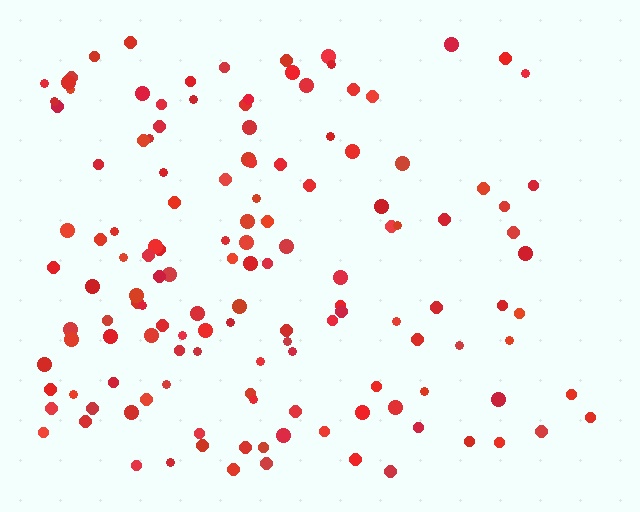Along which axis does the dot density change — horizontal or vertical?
Horizontal.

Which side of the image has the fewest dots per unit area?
The right.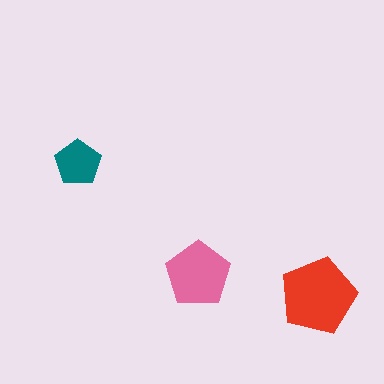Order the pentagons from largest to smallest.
the red one, the pink one, the teal one.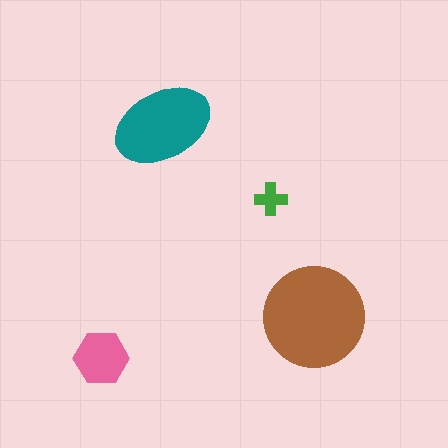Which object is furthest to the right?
The brown circle is rightmost.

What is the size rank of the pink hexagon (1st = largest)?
3rd.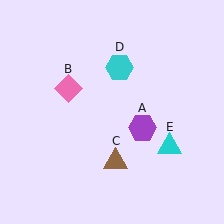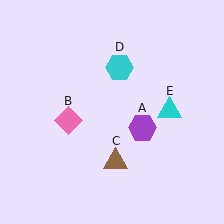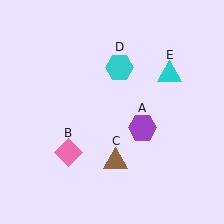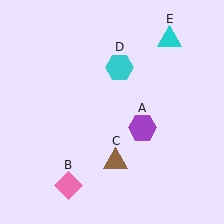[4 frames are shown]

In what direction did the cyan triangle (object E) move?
The cyan triangle (object E) moved up.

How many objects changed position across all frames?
2 objects changed position: pink diamond (object B), cyan triangle (object E).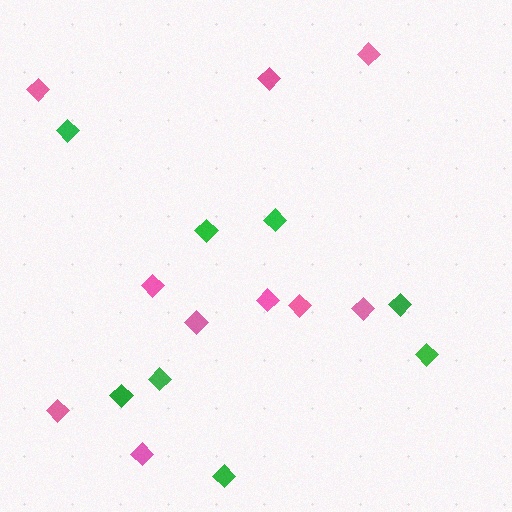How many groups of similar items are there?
There are 2 groups: one group of green diamonds (8) and one group of pink diamonds (10).